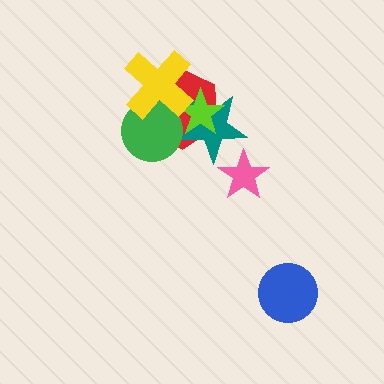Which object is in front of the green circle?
The yellow cross is in front of the green circle.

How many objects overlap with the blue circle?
0 objects overlap with the blue circle.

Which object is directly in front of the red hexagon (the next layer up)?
The teal star is directly in front of the red hexagon.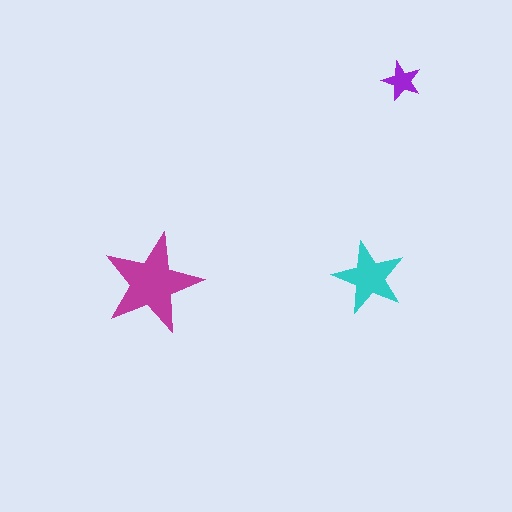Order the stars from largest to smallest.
the magenta one, the cyan one, the purple one.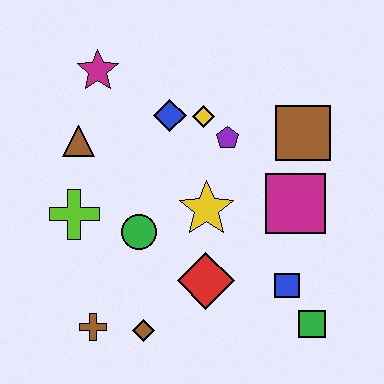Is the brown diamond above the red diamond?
No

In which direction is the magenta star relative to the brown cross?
The magenta star is above the brown cross.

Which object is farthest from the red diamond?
The magenta star is farthest from the red diamond.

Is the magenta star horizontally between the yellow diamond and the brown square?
No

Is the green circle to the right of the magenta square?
No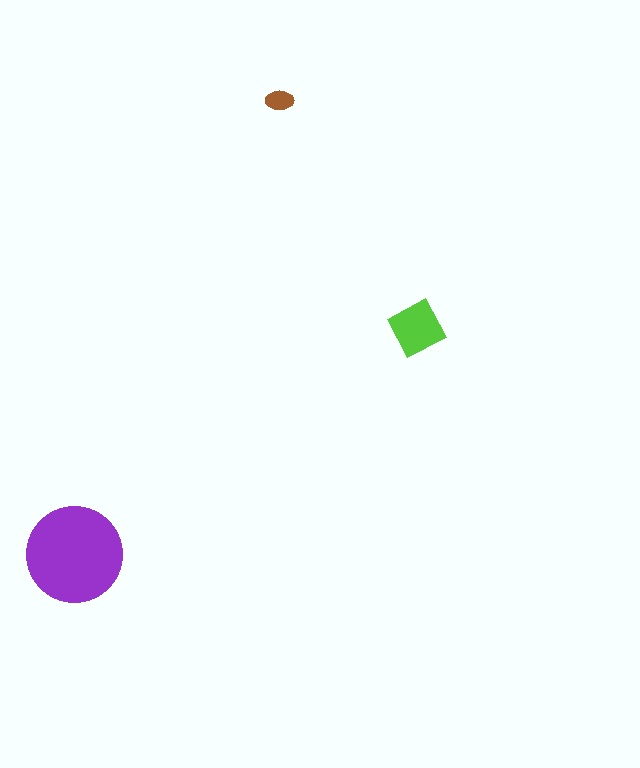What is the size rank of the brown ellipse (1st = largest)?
3rd.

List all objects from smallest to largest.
The brown ellipse, the lime square, the purple circle.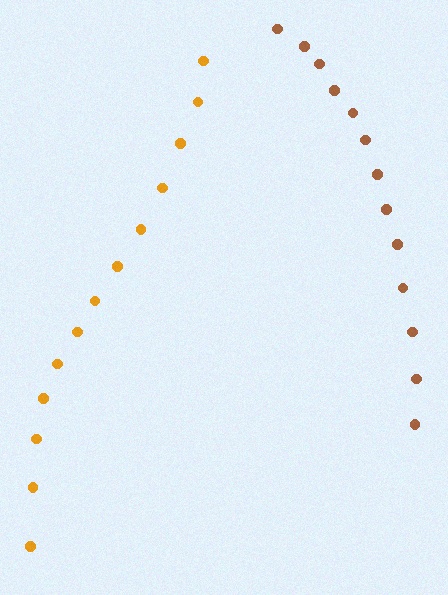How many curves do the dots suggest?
There are 2 distinct paths.